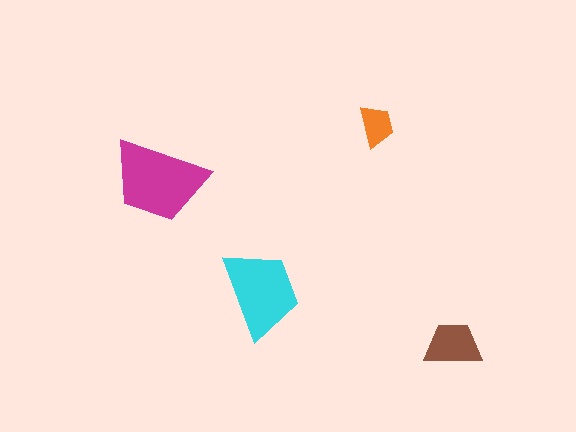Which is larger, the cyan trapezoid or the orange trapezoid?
The cyan one.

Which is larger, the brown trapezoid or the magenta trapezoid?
The magenta one.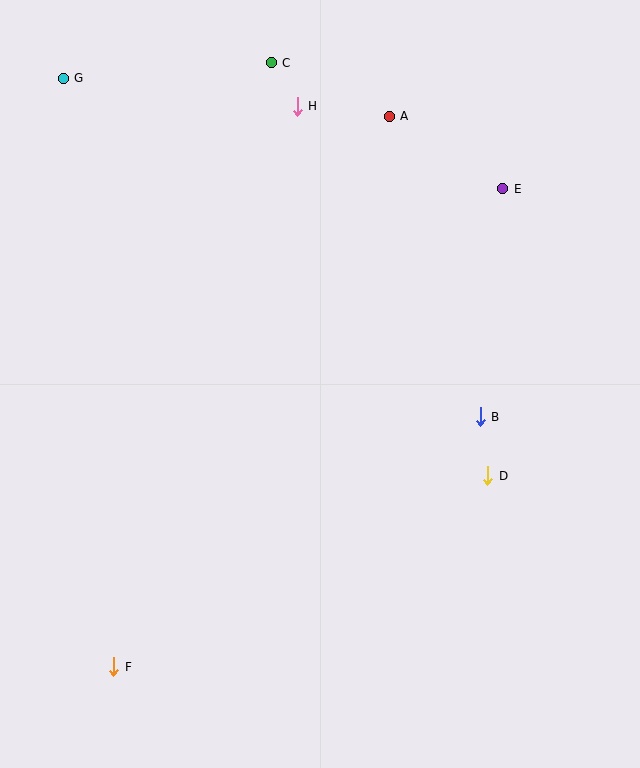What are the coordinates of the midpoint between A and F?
The midpoint between A and F is at (252, 391).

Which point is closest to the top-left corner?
Point G is closest to the top-left corner.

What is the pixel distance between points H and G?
The distance between H and G is 236 pixels.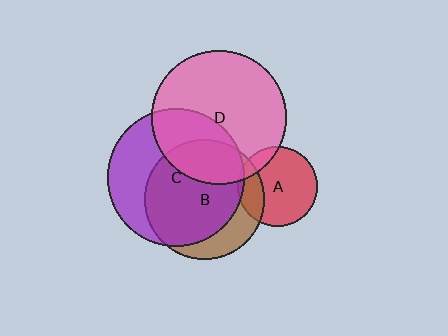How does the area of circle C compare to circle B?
Approximately 1.3 times.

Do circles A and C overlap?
Yes.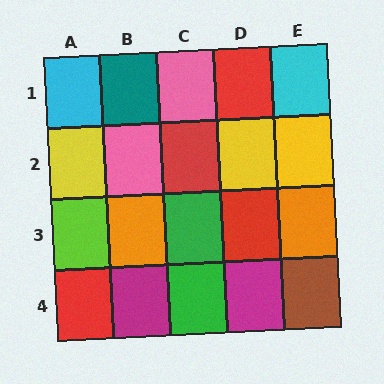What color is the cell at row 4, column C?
Green.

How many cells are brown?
1 cell is brown.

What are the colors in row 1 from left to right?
Cyan, teal, pink, red, cyan.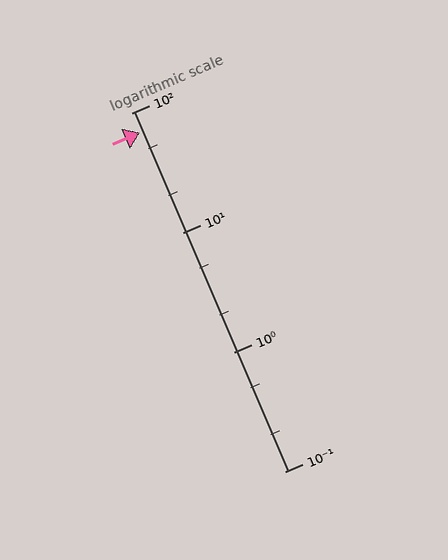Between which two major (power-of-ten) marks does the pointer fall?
The pointer is between 10 and 100.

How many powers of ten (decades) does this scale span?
The scale spans 3 decades, from 0.1 to 100.